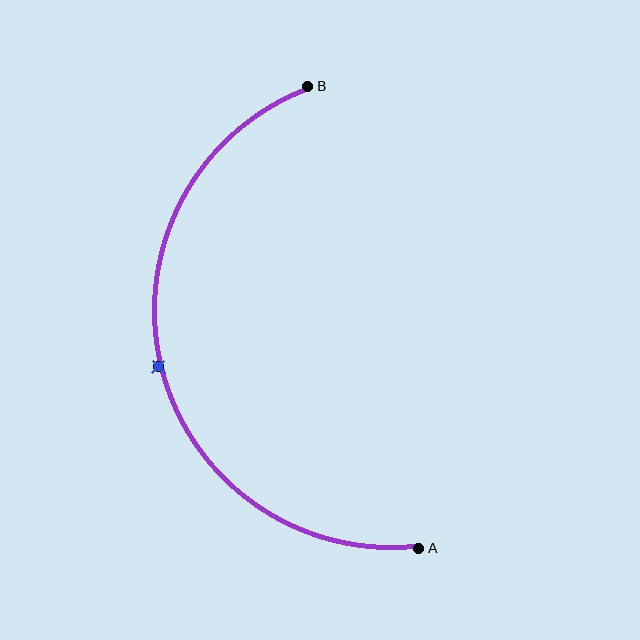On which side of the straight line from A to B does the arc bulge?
The arc bulges to the left of the straight line connecting A and B.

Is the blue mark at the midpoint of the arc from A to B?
Yes. The blue mark lies on the arc at equal arc-length from both A and B — it is the arc midpoint.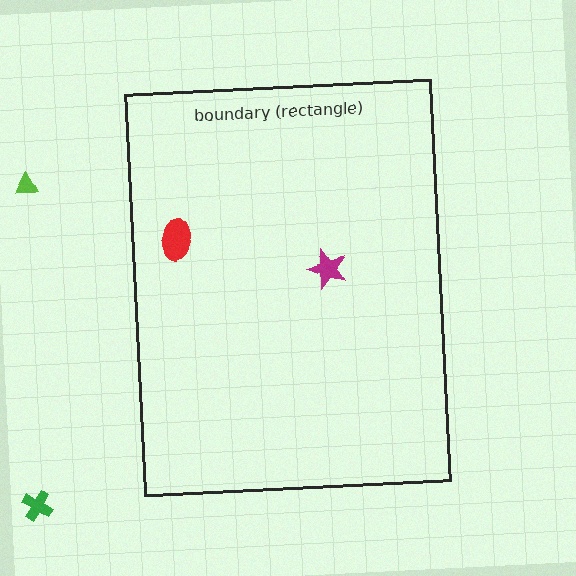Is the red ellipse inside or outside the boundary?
Inside.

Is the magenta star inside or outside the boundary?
Inside.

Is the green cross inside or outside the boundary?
Outside.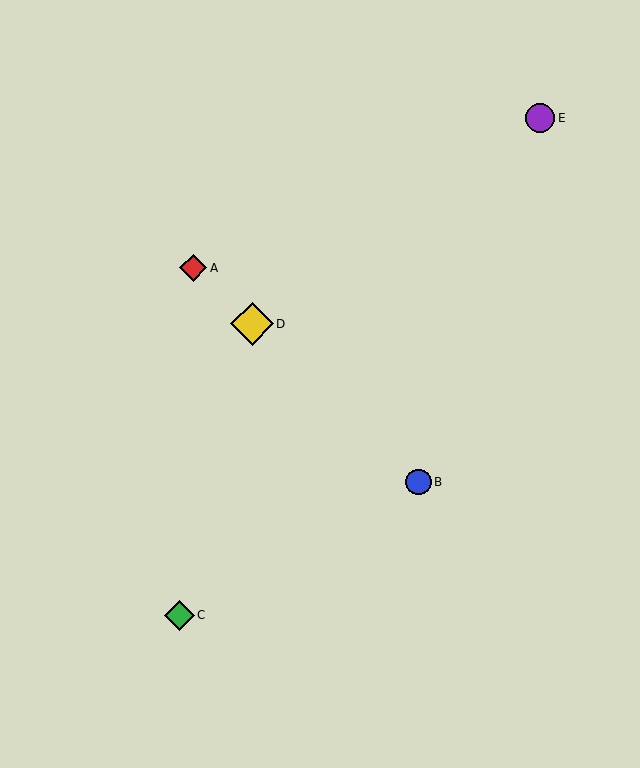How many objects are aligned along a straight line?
3 objects (A, B, D) are aligned along a straight line.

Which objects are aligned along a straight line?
Objects A, B, D are aligned along a straight line.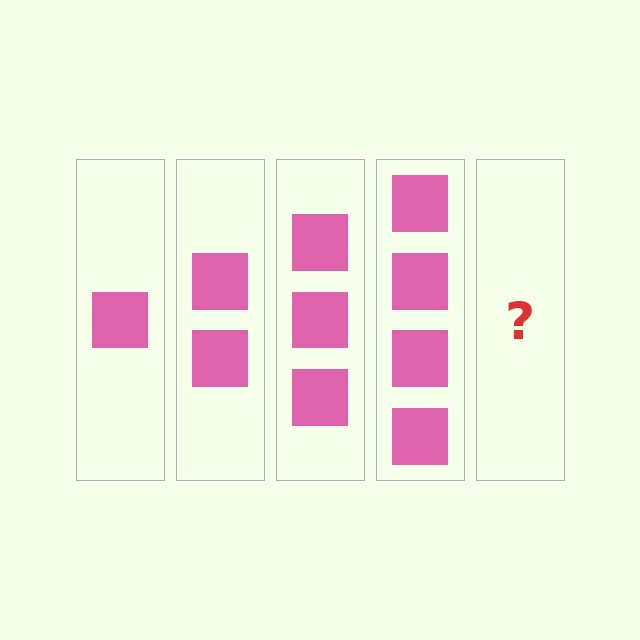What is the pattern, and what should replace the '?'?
The pattern is that each step adds one more square. The '?' should be 5 squares.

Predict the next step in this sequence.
The next step is 5 squares.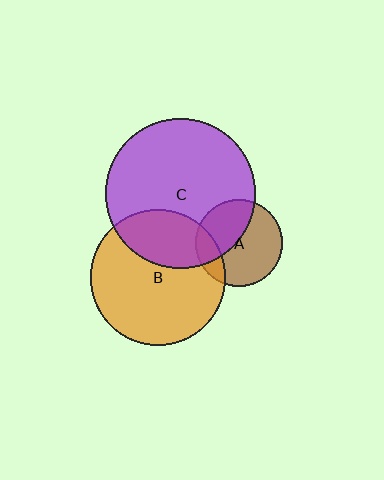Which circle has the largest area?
Circle C (purple).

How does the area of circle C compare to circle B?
Approximately 1.2 times.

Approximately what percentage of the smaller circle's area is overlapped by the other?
Approximately 30%.